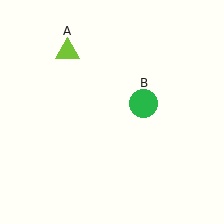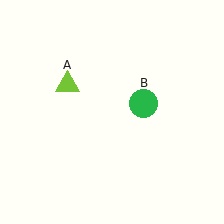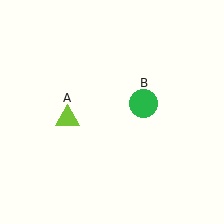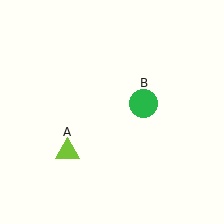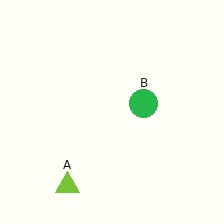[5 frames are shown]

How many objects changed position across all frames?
1 object changed position: lime triangle (object A).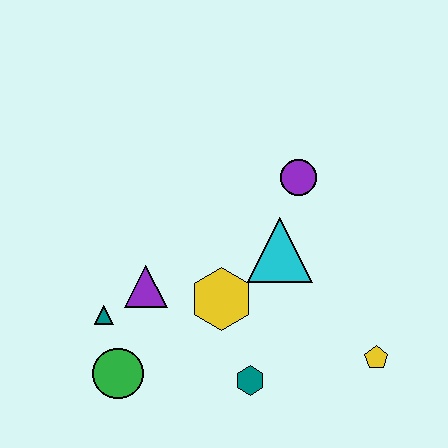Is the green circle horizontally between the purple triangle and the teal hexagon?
No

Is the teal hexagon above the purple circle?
No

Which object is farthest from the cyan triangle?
The green circle is farthest from the cyan triangle.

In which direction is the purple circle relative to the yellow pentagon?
The purple circle is above the yellow pentagon.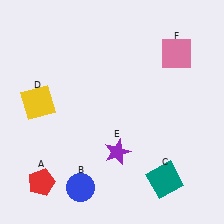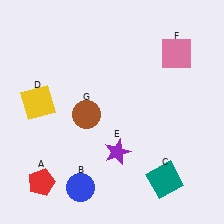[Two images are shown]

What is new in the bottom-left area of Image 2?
A brown circle (G) was added in the bottom-left area of Image 2.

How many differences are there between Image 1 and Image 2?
There is 1 difference between the two images.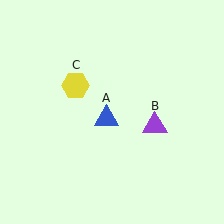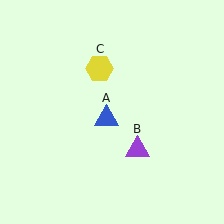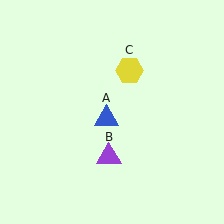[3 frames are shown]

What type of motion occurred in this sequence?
The purple triangle (object B), yellow hexagon (object C) rotated clockwise around the center of the scene.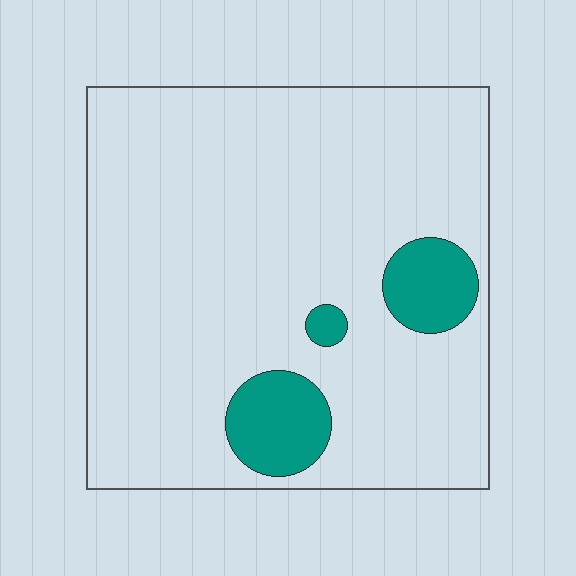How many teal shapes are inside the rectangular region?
3.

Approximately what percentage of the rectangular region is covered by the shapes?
Approximately 10%.